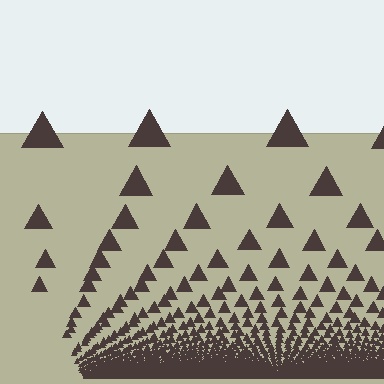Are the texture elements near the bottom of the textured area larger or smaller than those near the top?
Smaller. The gradient is inverted — elements near the bottom are smaller and denser.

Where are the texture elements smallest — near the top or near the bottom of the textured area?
Near the bottom.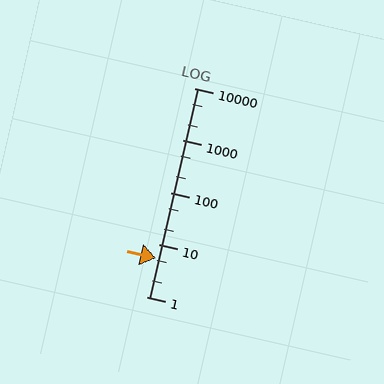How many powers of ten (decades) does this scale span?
The scale spans 4 decades, from 1 to 10000.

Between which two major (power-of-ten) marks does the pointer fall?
The pointer is between 1 and 10.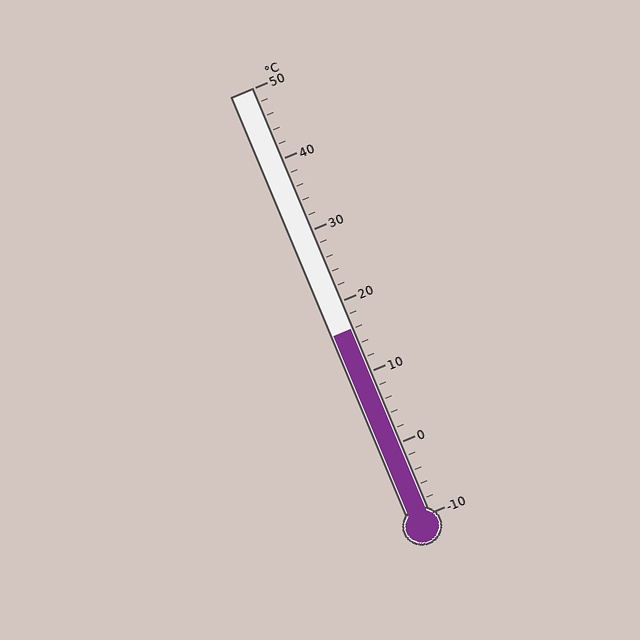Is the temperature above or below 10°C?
The temperature is above 10°C.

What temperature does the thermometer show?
The thermometer shows approximately 16°C.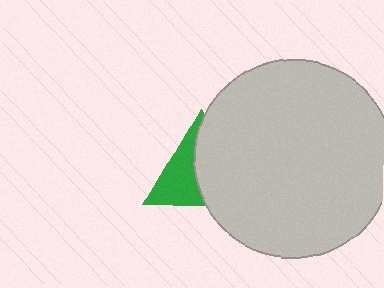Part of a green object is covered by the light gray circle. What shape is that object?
It is a triangle.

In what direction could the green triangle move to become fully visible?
The green triangle could move left. That would shift it out from behind the light gray circle entirely.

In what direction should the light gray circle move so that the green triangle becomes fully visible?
The light gray circle should move right. That is the shortest direction to clear the overlap and leave the green triangle fully visible.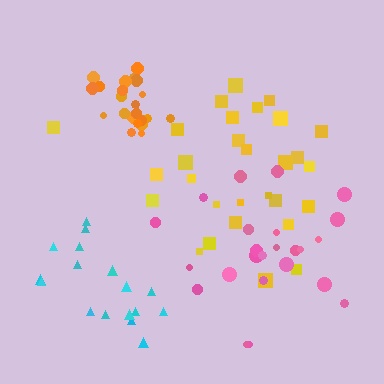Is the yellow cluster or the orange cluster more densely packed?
Orange.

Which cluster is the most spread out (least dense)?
Pink.